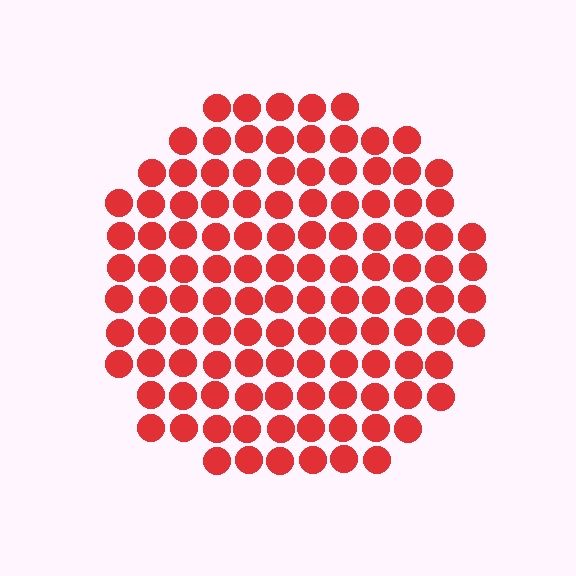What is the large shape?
The large shape is a circle.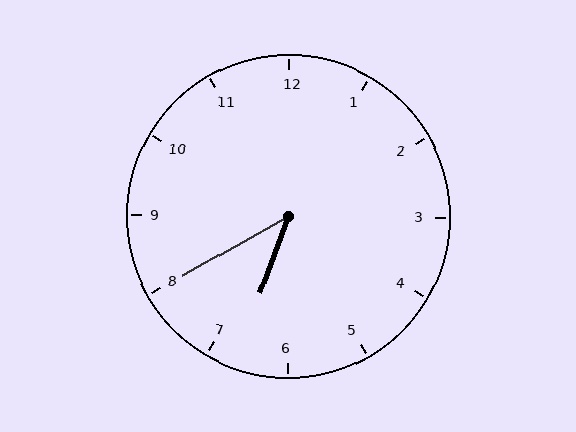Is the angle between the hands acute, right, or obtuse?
It is acute.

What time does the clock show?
6:40.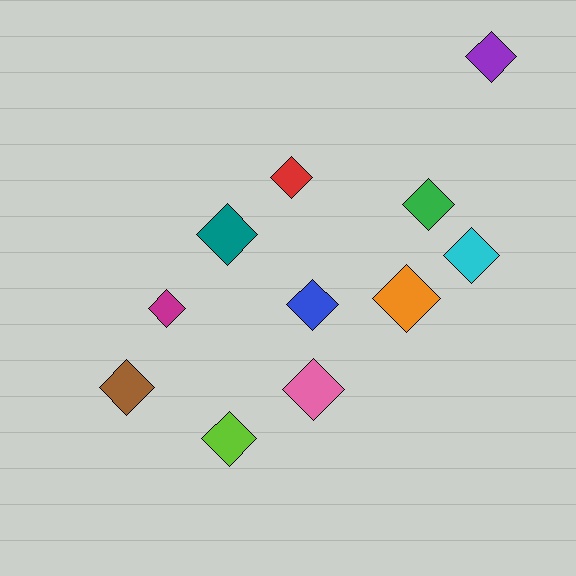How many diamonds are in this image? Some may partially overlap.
There are 11 diamonds.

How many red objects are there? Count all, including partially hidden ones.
There is 1 red object.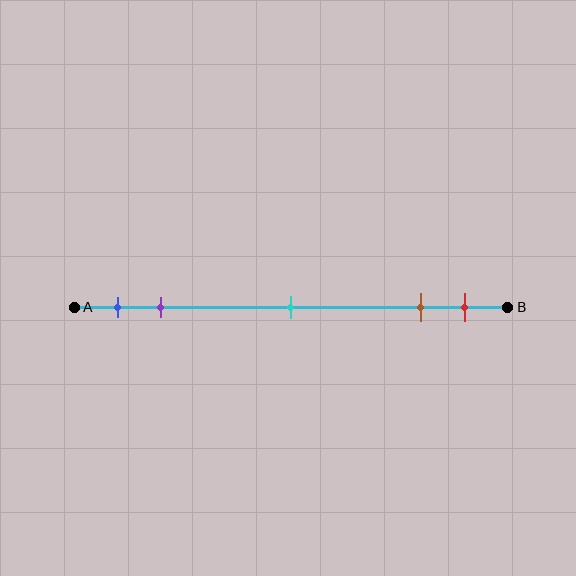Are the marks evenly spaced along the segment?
No, the marks are not evenly spaced.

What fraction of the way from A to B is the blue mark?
The blue mark is approximately 10% (0.1) of the way from A to B.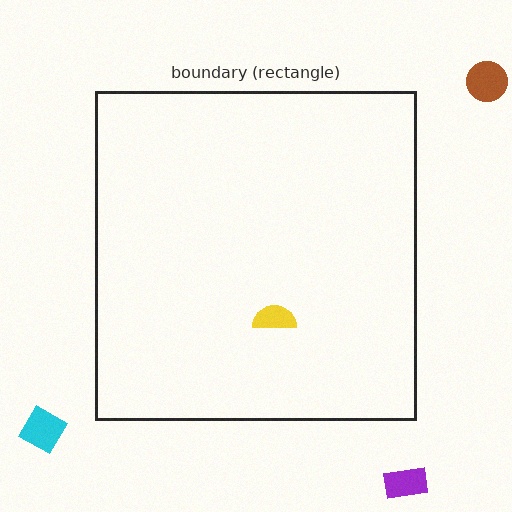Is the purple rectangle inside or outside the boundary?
Outside.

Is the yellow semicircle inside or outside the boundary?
Inside.